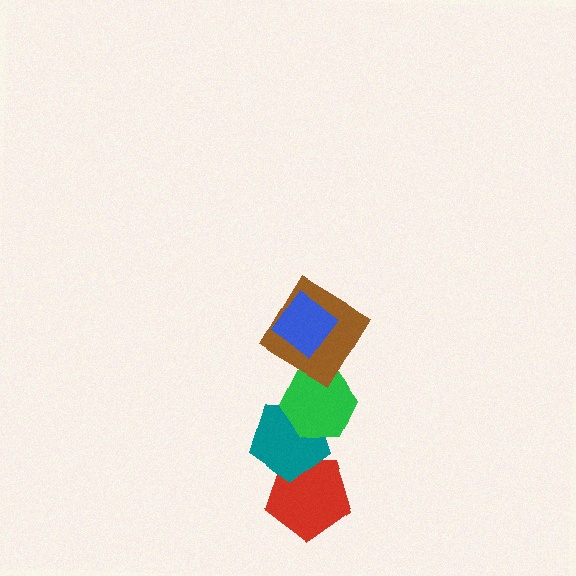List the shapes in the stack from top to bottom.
From top to bottom: the blue diamond, the brown diamond, the green hexagon, the teal pentagon, the red pentagon.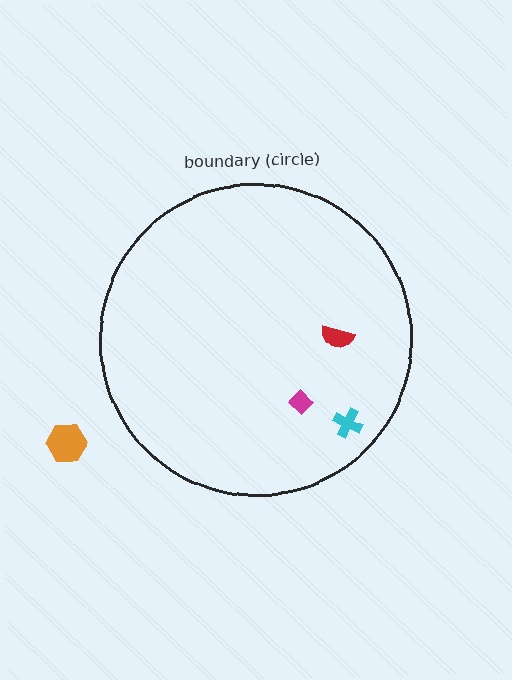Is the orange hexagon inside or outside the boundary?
Outside.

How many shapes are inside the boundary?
3 inside, 1 outside.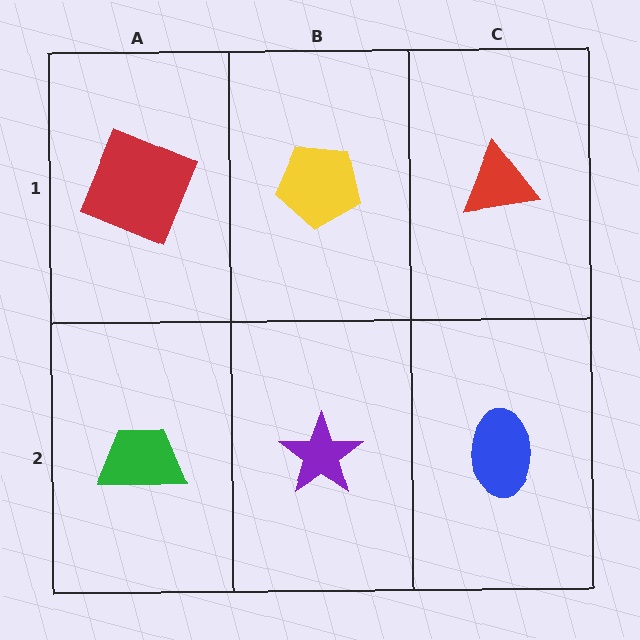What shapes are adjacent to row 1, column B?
A purple star (row 2, column B), a red square (row 1, column A), a red triangle (row 1, column C).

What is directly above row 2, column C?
A red triangle.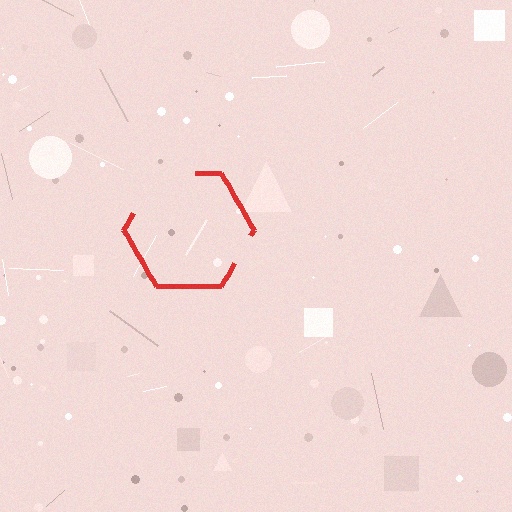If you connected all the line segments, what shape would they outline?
They would outline a hexagon.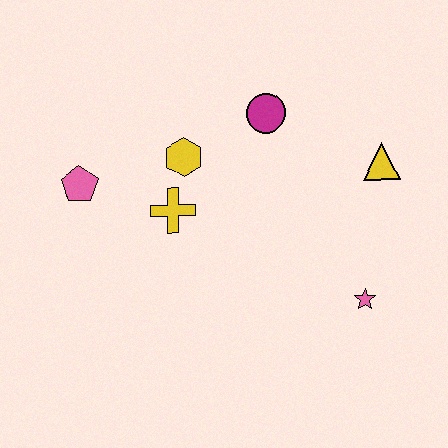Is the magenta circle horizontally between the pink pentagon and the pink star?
Yes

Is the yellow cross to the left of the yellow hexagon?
Yes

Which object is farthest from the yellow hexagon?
The pink star is farthest from the yellow hexagon.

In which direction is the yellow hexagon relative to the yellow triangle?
The yellow hexagon is to the left of the yellow triangle.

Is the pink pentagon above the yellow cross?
Yes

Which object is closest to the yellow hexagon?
The yellow cross is closest to the yellow hexagon.